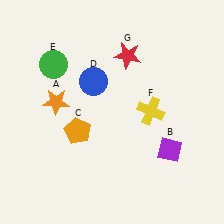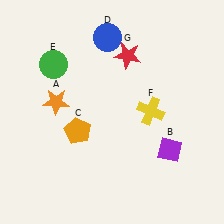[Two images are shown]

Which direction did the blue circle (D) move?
The blue circle (D) moved up.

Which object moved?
The blue circle (D) moved up.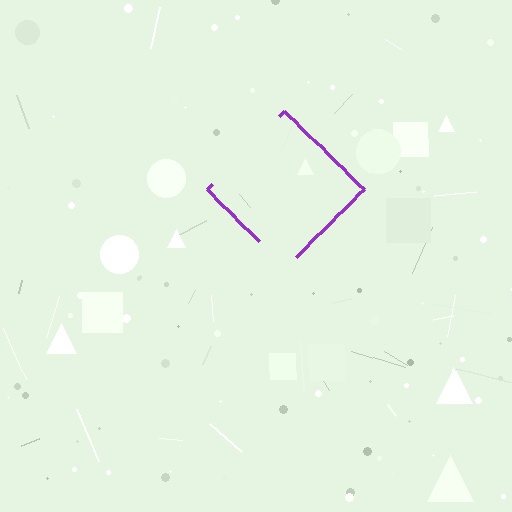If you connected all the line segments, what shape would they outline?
They would outline a diamond.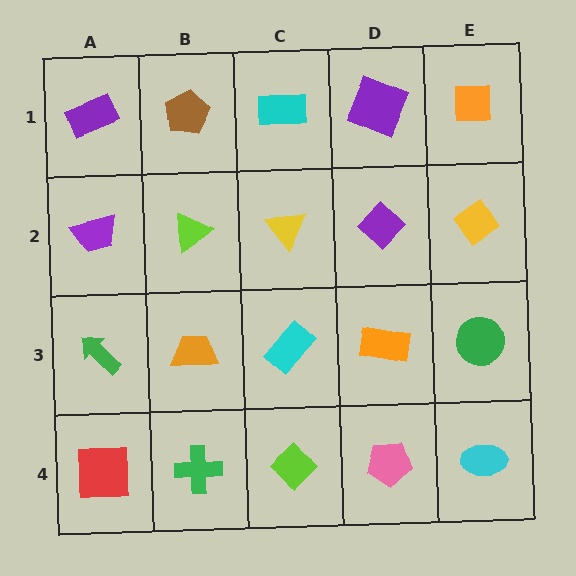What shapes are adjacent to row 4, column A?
A green arrow (row 3, column A), a green cross (row 4, column B).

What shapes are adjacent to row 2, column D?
A purple square (row 1, column D), an orange rectangle (row 3, column D), a yellow triangle (row 2, column C), a yellow diamond (row 2, column E).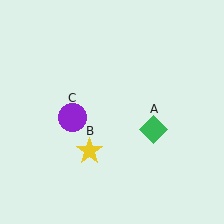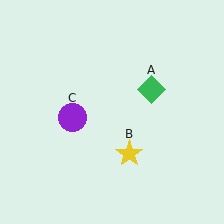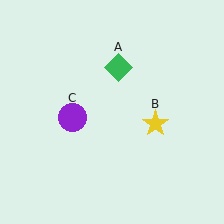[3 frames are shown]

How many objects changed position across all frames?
2 objects changed position: green diamond (object A), yellow star (object B).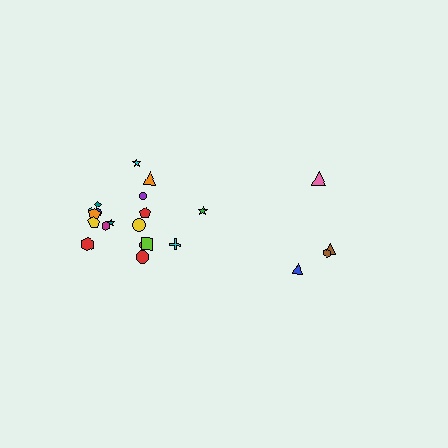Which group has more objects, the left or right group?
The left group.